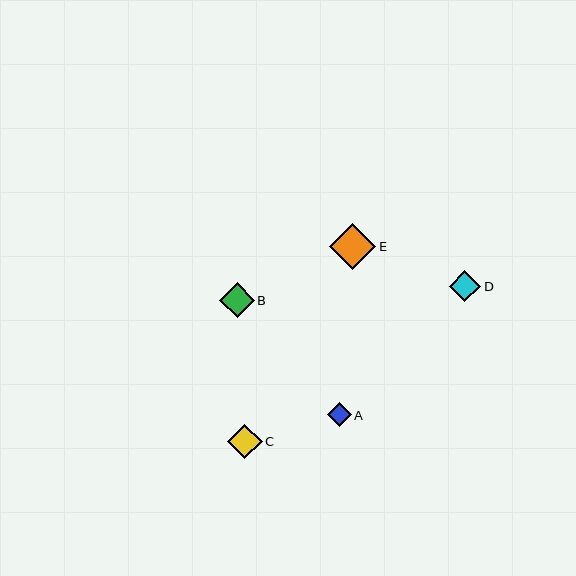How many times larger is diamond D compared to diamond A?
Diamond D is approximately 1.3 times the size of diamond A.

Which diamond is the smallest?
Diamond A is the smallest with a size of approximately 24 pixels.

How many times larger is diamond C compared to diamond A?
Diamond C is approximately 1.5 times the size of diamond A.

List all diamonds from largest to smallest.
From largest to smallest: E, B, C, D, A.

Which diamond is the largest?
Diamond E is the largest with a size of approximately 47 pixels.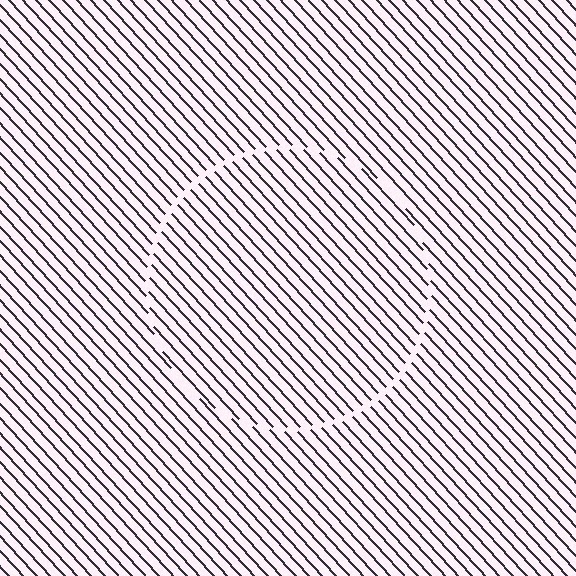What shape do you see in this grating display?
An illusory circle. The interior of the shape contains the same grating, shifted by half a period — the contour is defined by the phase discontinuity where line-ends from the inner and outer gratings abut.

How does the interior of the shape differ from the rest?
The interior of the shape contains the same grating, shifted by half a period — the contour is defined by the phase discontinuity where line-ends from the inner and outer gratings abut.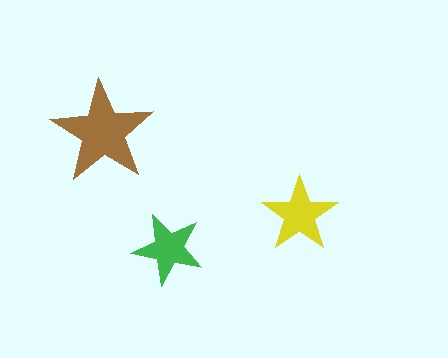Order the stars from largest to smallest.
the brown one, the yellow one, the green one.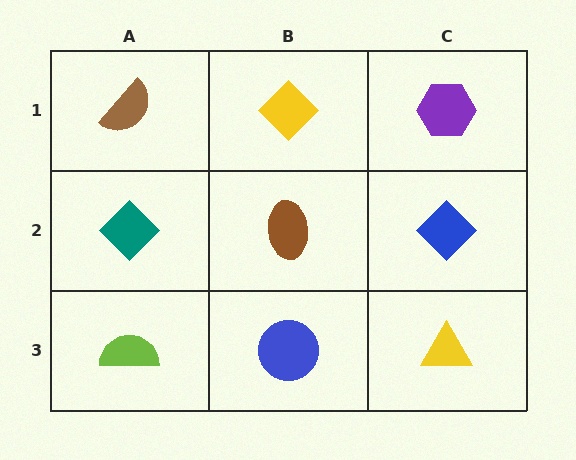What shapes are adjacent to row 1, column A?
A teal diamond (row 2, column A), a yellow diamond (row 1, column B).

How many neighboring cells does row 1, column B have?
3.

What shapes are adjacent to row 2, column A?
A brown semicircle (row 1, column A), a lime semicircle (row 3, column A), a brown ellipse (row 2, column B).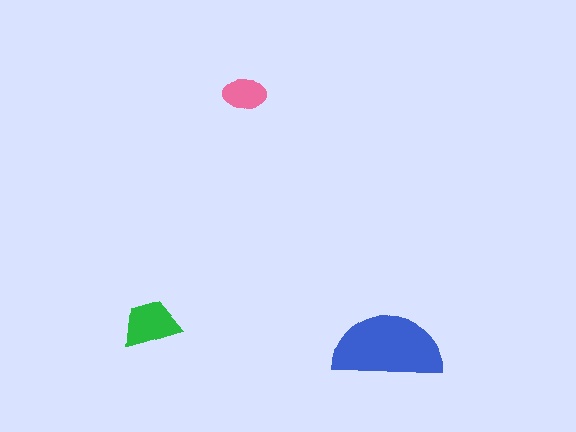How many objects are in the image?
There are 3 objects in the image.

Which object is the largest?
The blue semicircle.